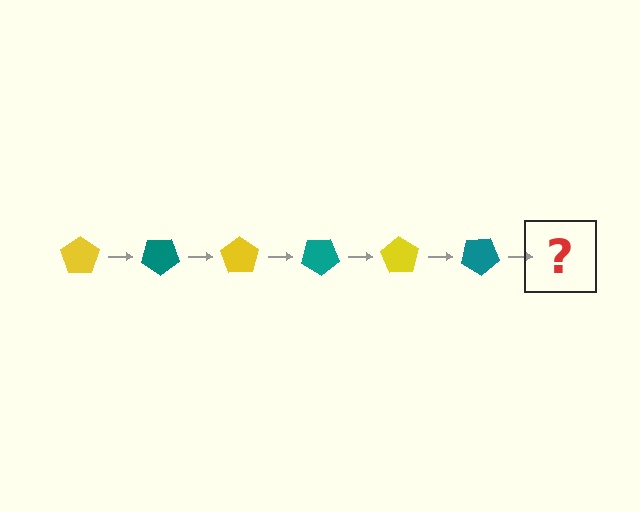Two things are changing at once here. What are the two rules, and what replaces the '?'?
The two rules are that it rotates 35 degrees each step and the color cycles through yellow and teal. The '?' should be a yellow pentagon, rotated 210 degrees from the start.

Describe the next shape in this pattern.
It should be a yellow pentagon, rotated 210 degrees from the start.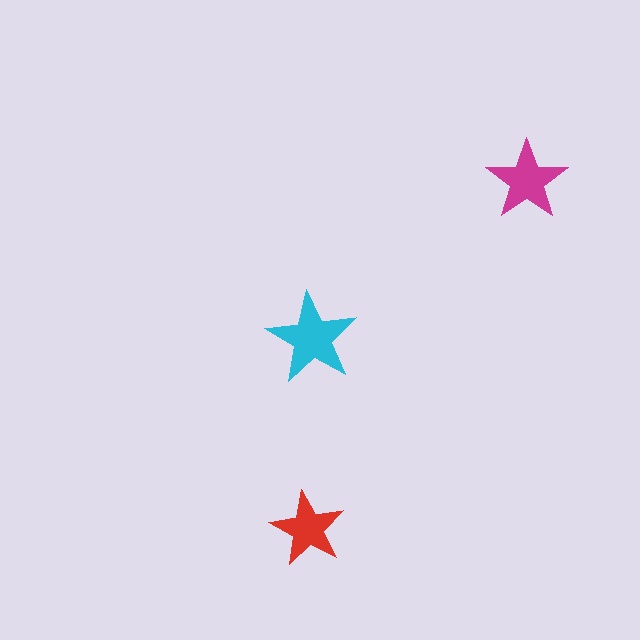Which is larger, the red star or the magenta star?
The magenta one.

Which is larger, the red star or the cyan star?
The cyan one.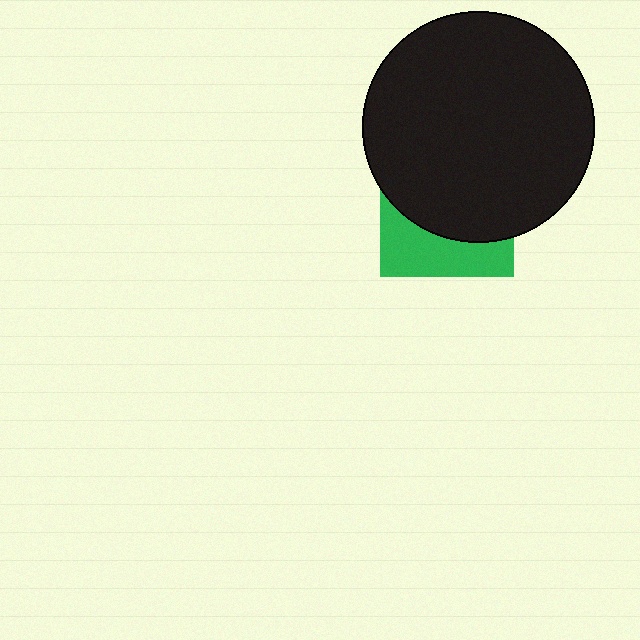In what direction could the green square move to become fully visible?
The green square could move down. That would shift it out from behind the black circle entirely.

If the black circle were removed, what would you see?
You would see the complete green square.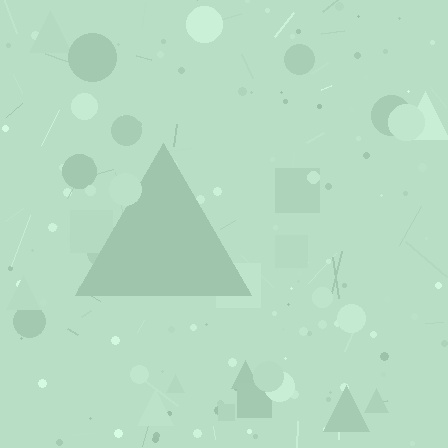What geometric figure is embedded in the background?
A triangle is embedded in the background.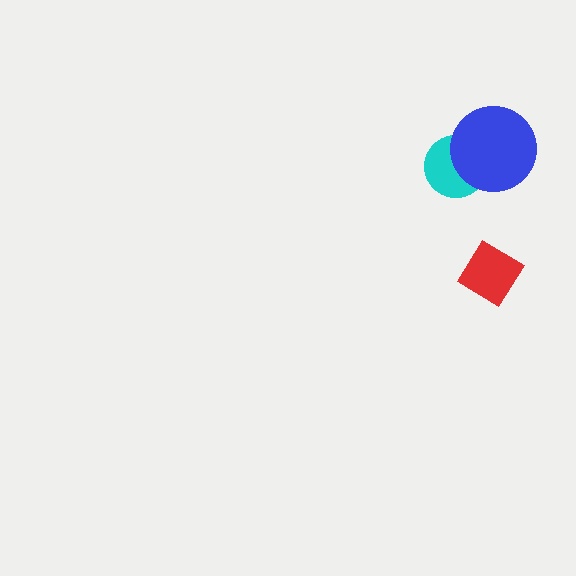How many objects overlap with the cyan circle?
1 object overlaps with the cyan circle.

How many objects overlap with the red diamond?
0 objects overlap with the red diamond.